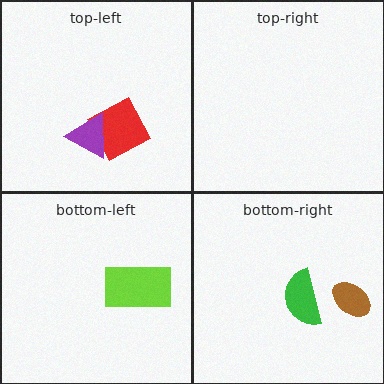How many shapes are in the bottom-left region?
1.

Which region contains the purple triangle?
The top-left region.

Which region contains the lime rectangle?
The bottom-left region.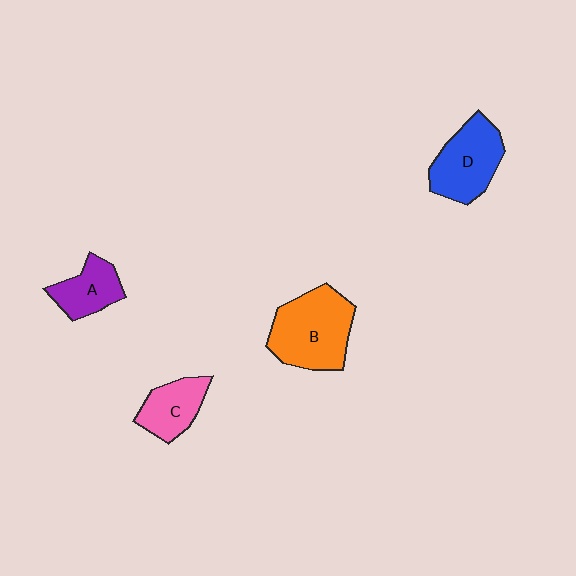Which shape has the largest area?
Shape B (orange).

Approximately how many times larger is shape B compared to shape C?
Approximately 1.8 times.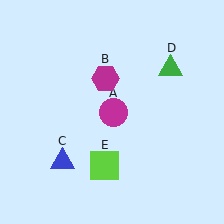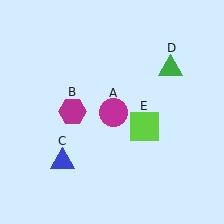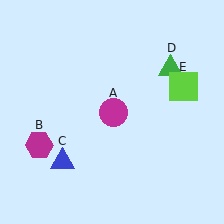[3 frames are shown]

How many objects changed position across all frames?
2 objects changed position: magenta hexagon (object B), lime square (object E).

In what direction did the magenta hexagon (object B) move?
The magenta hexagon (object B) moved down and to the left.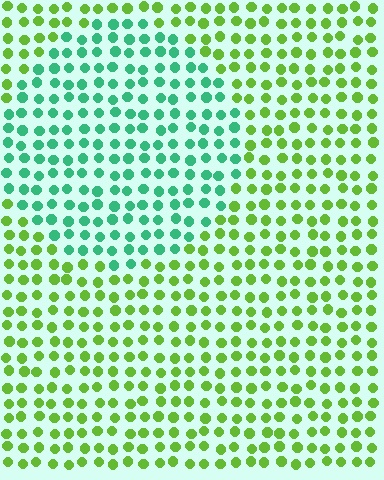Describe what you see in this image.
The image is filled with small lime elements in a uniform arrangement. A circle-shaped region is visible where the elements are tinted to a slightly different hue, forming a subtle color boundary.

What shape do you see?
I see a circle.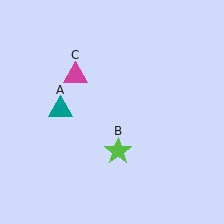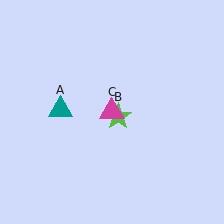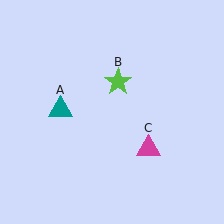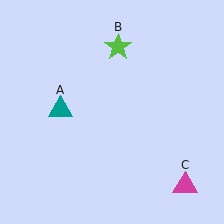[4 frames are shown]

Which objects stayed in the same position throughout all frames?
Teal triangle (object A) remained stationary.